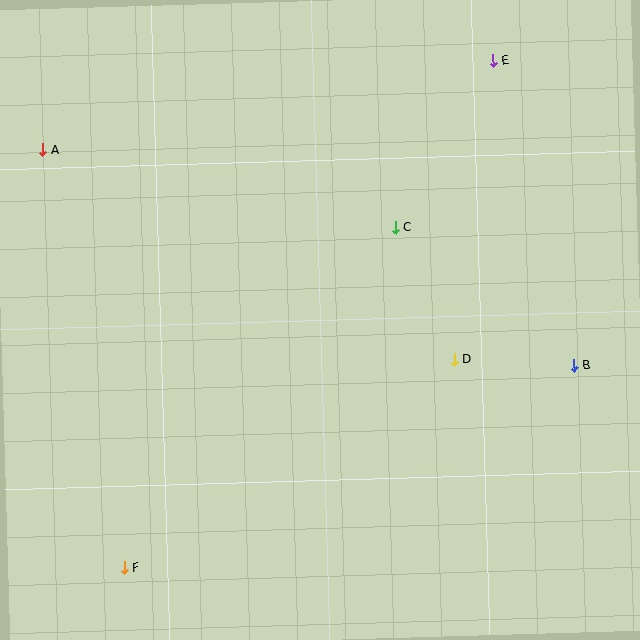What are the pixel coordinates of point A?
Point A is at (42, 150).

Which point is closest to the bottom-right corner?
Point B is closest to the bottom-right corner.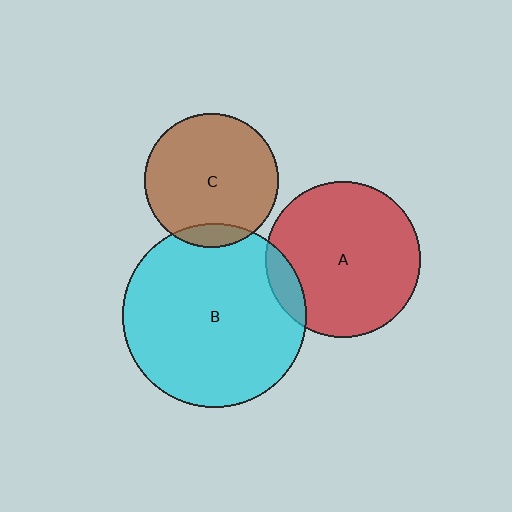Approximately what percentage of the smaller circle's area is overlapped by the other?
Approximately 10%.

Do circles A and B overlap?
Yes.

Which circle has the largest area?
Circle B (cyan).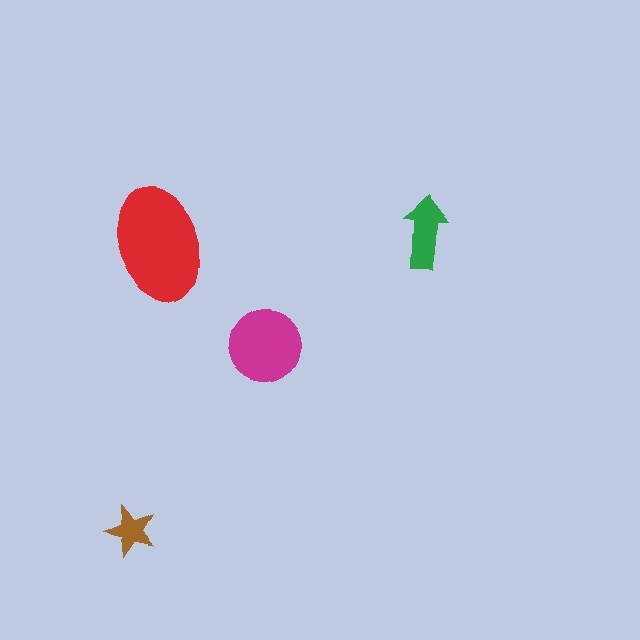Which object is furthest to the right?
The green arrow is rightmost.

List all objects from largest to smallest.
The red ellipse, the magenta circle, the green arrow, the brown star.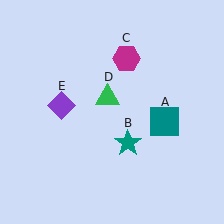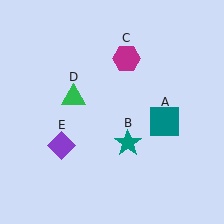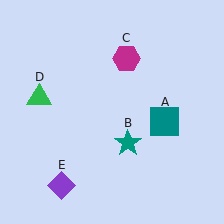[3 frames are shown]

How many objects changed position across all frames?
2 objects changed position: green triangle (object D), purple diamond (object E).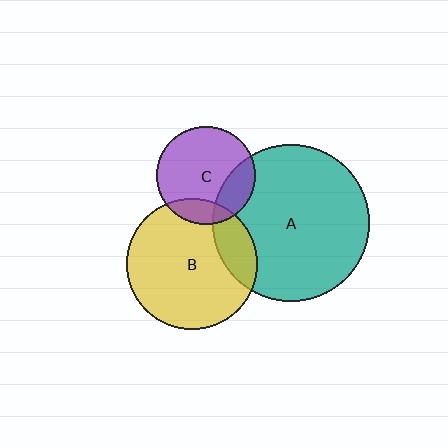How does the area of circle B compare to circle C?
Approximately 1.8 times.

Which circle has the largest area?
Circle A (teal).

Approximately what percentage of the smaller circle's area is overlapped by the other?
Approximately 15%.